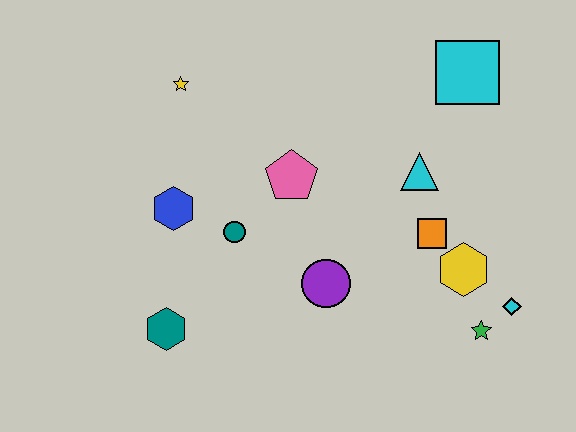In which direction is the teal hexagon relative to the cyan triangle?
The teal hexagon is to the left of the cyan triangle.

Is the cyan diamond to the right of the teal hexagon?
Yes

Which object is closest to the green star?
The cyan diamond is closest to the green star.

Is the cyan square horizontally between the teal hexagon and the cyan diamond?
Yes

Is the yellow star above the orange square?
Yes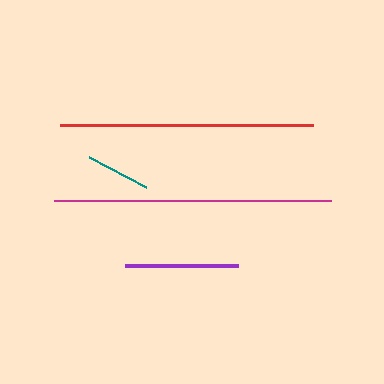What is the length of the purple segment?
The purple segment is approximately 113 pixels long.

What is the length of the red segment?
The red segment is approximately 253 pixels long.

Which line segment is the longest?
The magenta line is the longest at approximately 277 pixels.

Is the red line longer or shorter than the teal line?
The red line is longer than the teal line.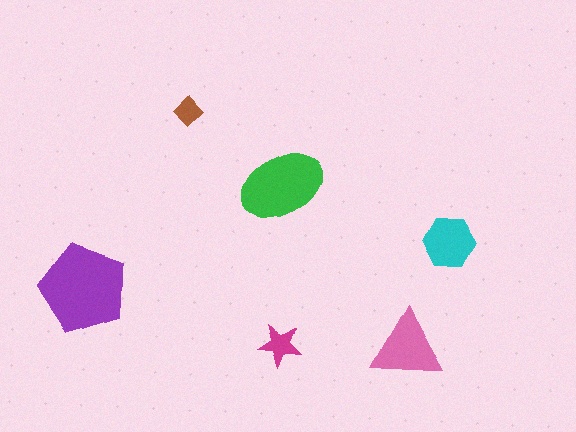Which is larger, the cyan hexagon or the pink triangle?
The pink triangle.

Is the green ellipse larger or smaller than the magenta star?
Larger.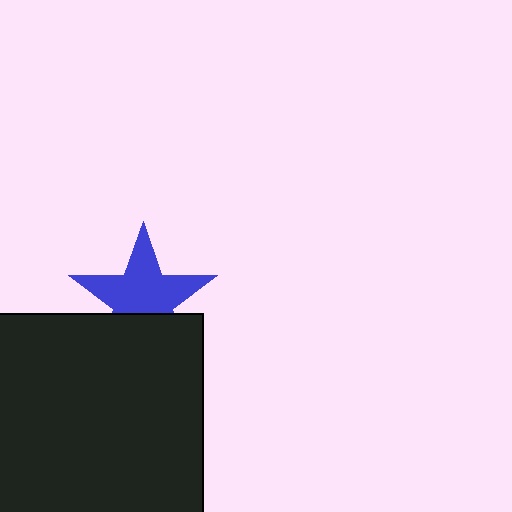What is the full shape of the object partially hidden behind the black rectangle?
The partially hidden object is a blue star.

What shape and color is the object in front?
The object in front is a black rectangle.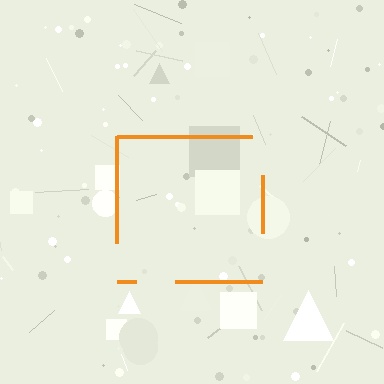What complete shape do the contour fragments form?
The contour fragments form a square.